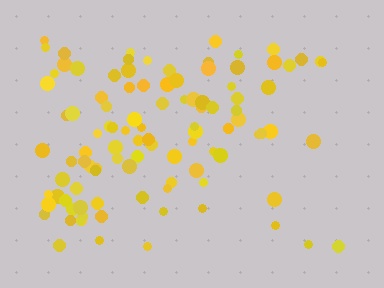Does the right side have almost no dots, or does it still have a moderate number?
Still a moderate number, just noticeably fewer than the left.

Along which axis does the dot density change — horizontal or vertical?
Horizontal.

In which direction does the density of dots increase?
From right to left, with the left side densest.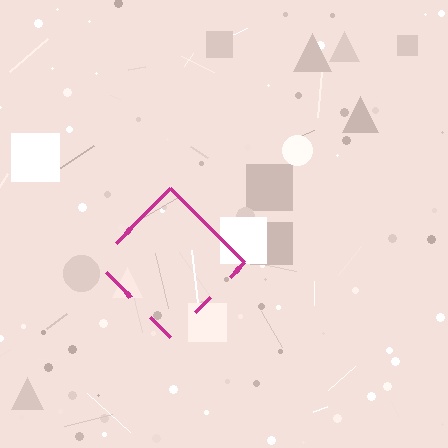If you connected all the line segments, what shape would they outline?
They would outline a diamond.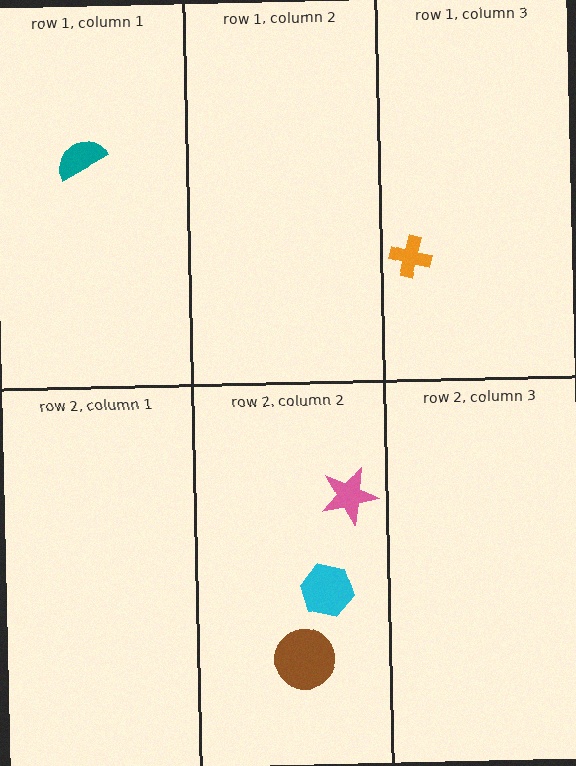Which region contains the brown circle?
The row 2, column 2 region.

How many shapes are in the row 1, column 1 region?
1.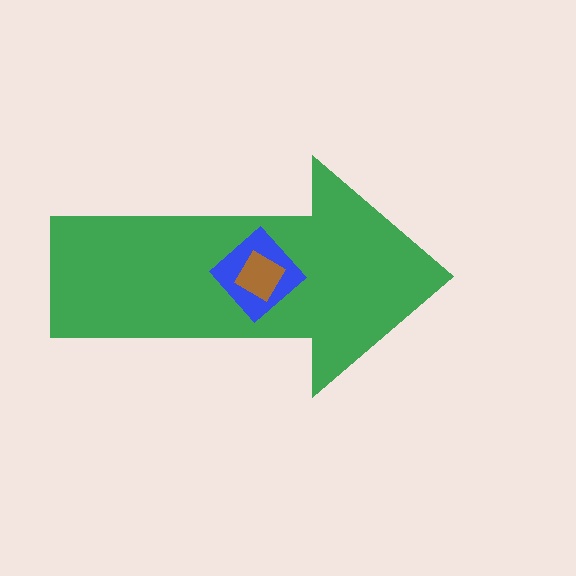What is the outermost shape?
The green arrow.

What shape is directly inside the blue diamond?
The brown diamond.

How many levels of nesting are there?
3.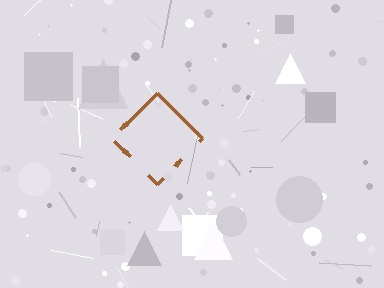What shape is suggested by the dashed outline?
The dashed outline suggests a diamond.